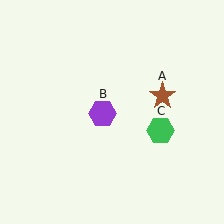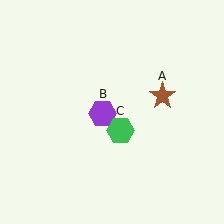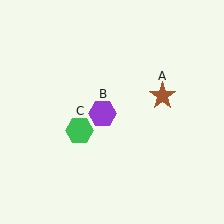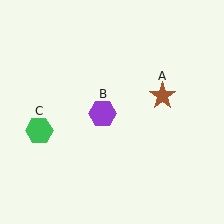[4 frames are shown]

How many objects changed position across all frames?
1 object changed position: green hexagon (object C).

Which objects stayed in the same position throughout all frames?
Brown star (object A) and purple hexagon (object B) remained stationary.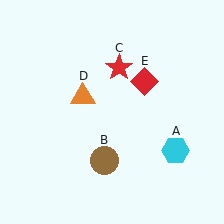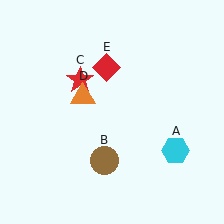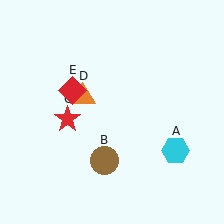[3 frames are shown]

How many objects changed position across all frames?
2 objects changed position: red star (object C), red diamond (object E).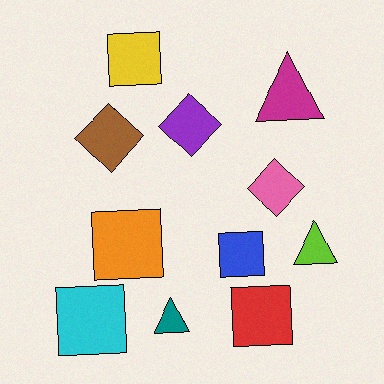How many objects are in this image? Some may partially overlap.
There are 11 objects.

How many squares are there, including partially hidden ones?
There are 5 squares.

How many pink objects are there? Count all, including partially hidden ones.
There is 1 pink object.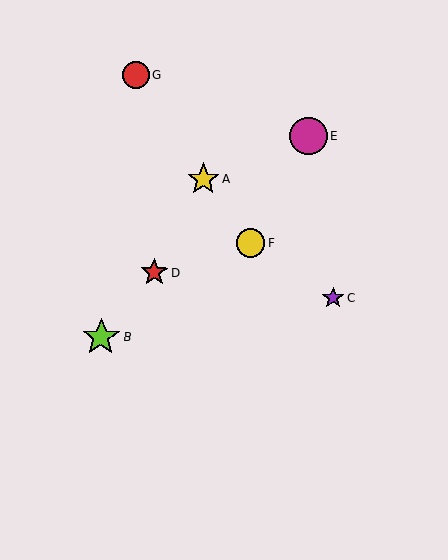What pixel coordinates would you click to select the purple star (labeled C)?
Click at (333, 298) to select the purple star C.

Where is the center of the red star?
The center of the red star is at (154, 273).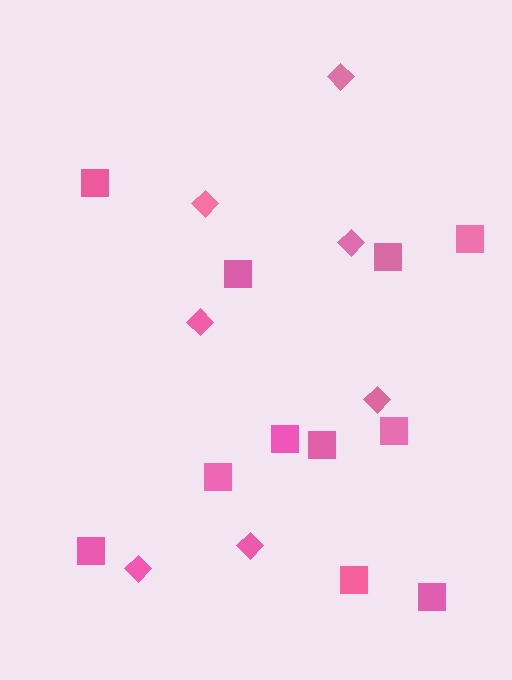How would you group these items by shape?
There are 2 groups: one group of diamonds (7) and one group of squares (11).